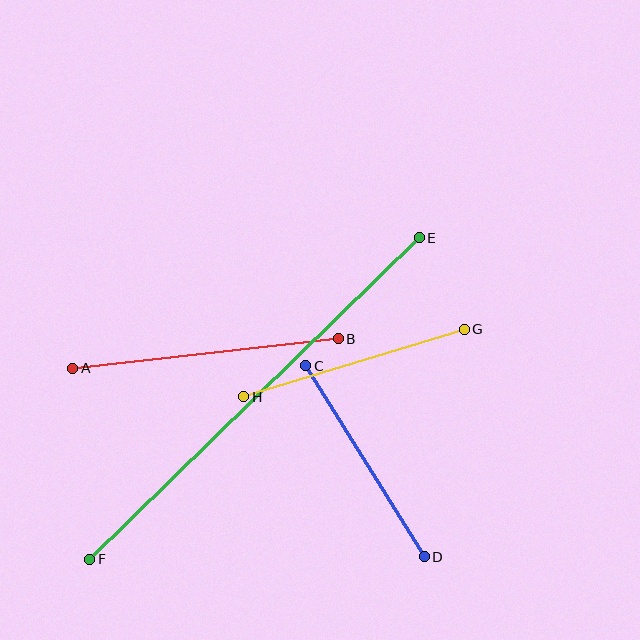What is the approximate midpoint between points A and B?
The midpoint is at approximately (206, 354) pixels.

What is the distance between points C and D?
The distance is approximately 225 pixels.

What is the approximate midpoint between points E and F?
The midpoint is at approximately (254, 398) pixels.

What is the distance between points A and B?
The distance is approximately 267 pixels.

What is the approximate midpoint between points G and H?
The midpoint is at approximately (354, 363) pixels.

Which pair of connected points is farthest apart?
Points E and F are farthest apart.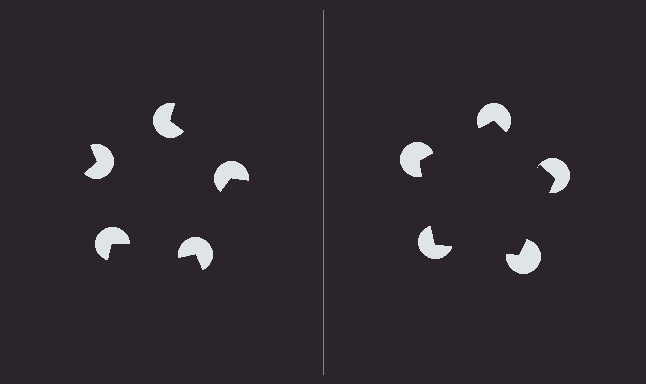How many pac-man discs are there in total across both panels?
10 — 5 on each side.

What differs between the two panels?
The pac-man discs are positioned identically on both sides; only the wedge orientations differ. On the right they align to a pentagon; on the left they are misaligned.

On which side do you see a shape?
An illusory pentagon appears on the right side. On the left side the wedge cuts are rotated, so no coherent shape forms.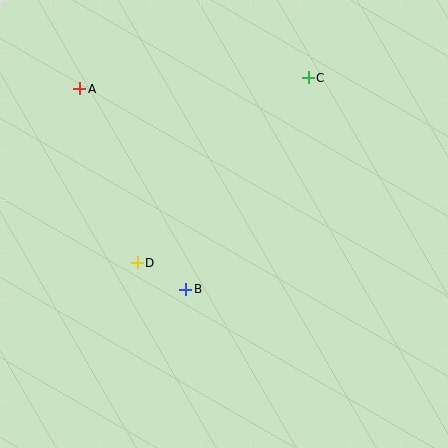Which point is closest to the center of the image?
Point B at (186, 289) is closest to the center.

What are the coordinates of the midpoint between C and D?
The midpoint between C and D is at (223, 170).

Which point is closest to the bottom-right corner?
Point B is closest to the bottom-right corner.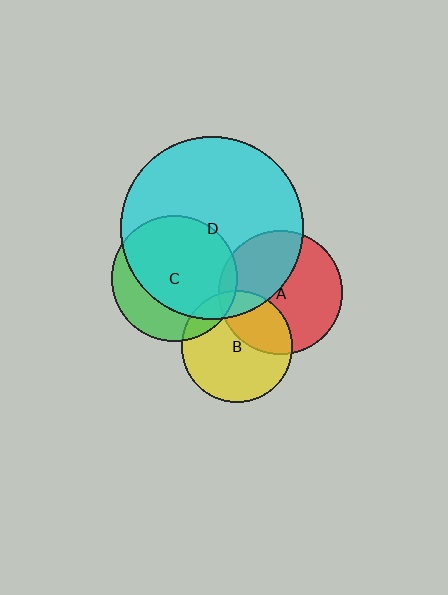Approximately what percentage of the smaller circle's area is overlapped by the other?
Approximately 15%.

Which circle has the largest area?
Circle D (cyan).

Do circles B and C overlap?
Yes.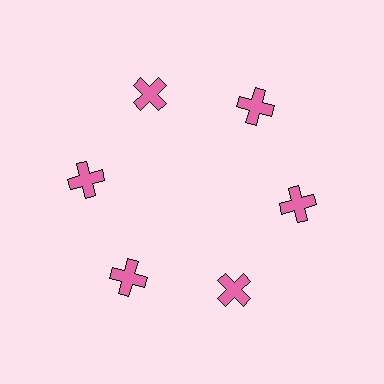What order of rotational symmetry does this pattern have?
This pattern has 6-fold rotational symmetry.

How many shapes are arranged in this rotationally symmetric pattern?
There are 6 shapes, arranged in 6 groups of 1.